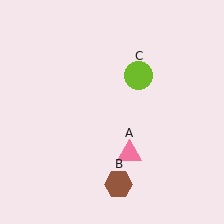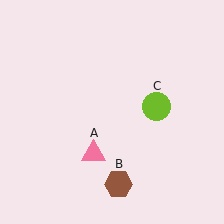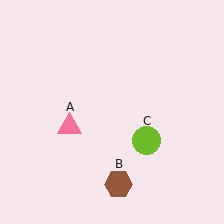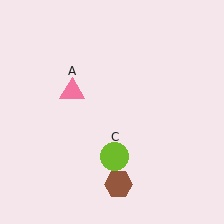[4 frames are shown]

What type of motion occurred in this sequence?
The pink triangle (object A), lime circle (object C) rotated clockwise around the center of the scene.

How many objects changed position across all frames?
2 objects changed position: pink triangle (object A), lime circle (object C).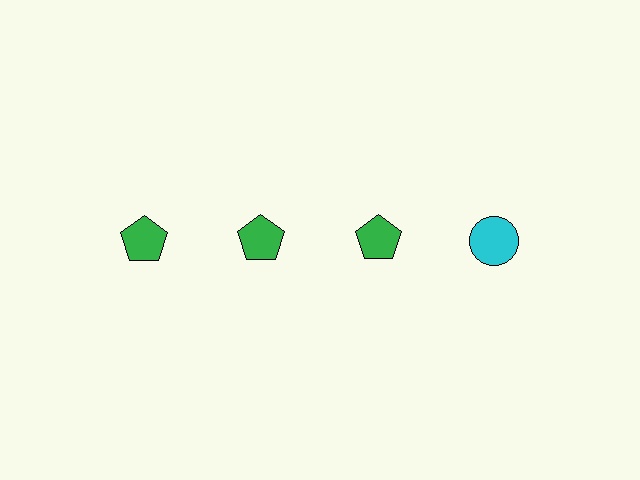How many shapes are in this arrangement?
There are 4 shapes arranged in a grid pattern.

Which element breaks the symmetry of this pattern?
The cyan circle in the top row, second from right column breaks the symmetry. All other shapes are green pentagons.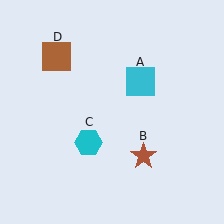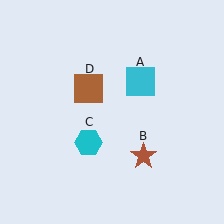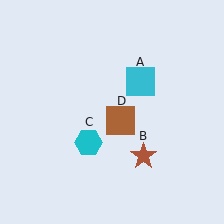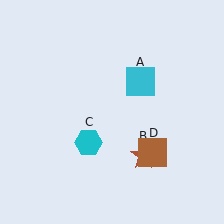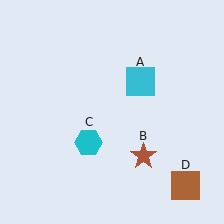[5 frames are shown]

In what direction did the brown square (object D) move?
The brown square (object D) moved down and to the right.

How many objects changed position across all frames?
1 object changed position: brown square (object D).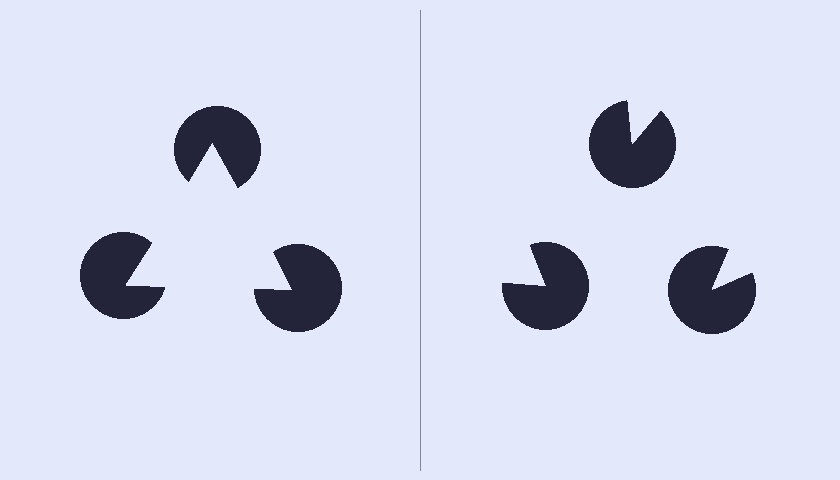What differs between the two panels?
The pac-man discs are positioned identically on both sides; only the wedge orientations differ. On the left they align to a triangle; on the right they are misaligned.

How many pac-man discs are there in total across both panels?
6 — 3 on each side.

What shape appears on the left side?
An illusory triangle.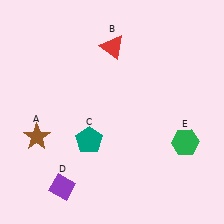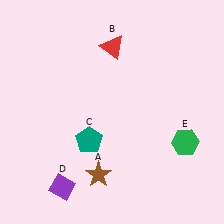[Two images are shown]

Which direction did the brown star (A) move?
The brown star (A) moved right.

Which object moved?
The brown star (A) moved right.